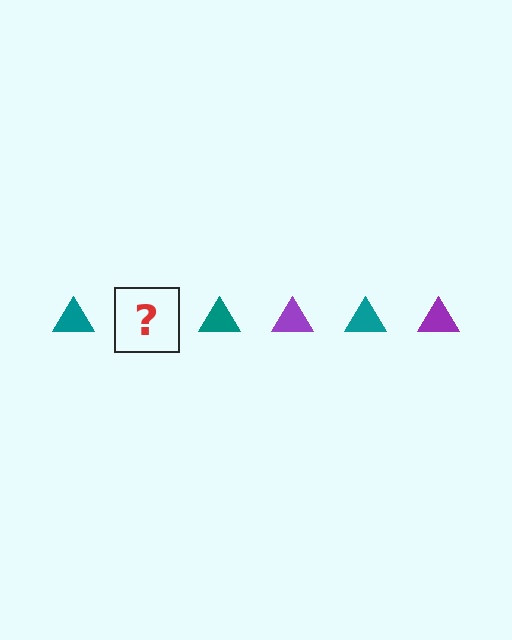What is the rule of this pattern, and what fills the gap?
The rule is that the pattern cycles through teal, purple triangles. The gap should be filled with a purple triangle.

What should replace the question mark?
The question mark should be replaced with a purple triangle.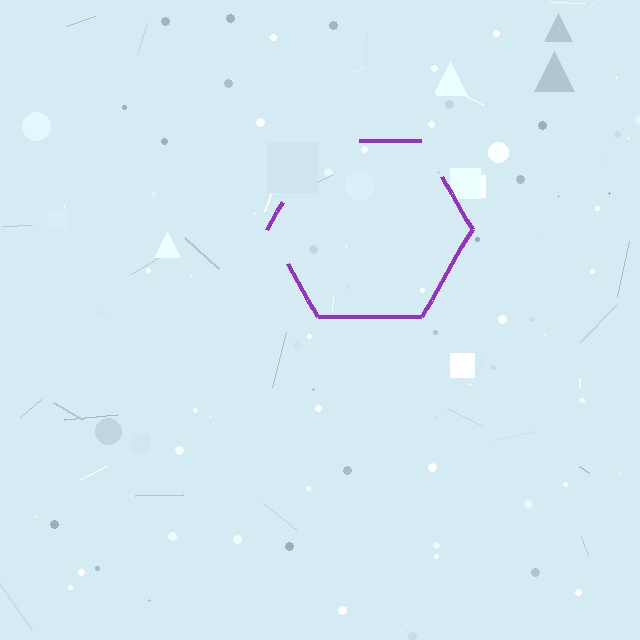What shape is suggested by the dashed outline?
The dashed outline suggests a hexagon.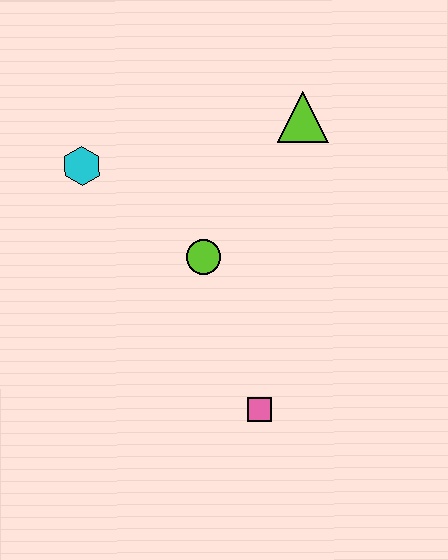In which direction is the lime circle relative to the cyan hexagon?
The lime circle is to the right of the cyan hexagon.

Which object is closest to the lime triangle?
The lime circle is closest to the lime triangle.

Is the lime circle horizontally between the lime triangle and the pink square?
No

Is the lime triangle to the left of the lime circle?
No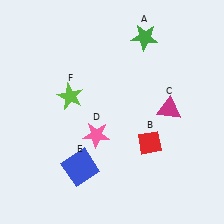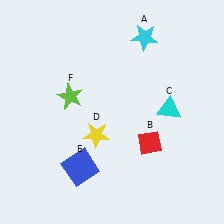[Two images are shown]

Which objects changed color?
A changed from green to cyan. C changed from magenta to cyan. D changed from pink to yellow.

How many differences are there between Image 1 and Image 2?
There are 3 differences between the two images.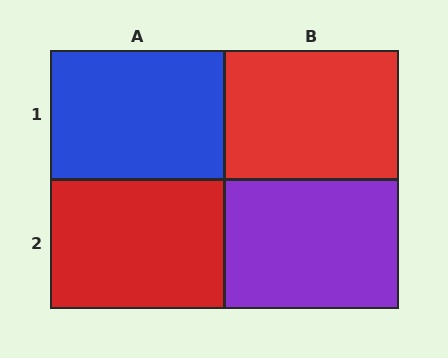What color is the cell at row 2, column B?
Purple.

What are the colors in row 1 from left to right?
Blue, red.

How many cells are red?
2 cells are red.